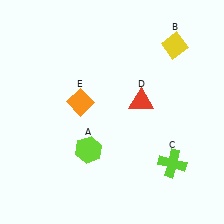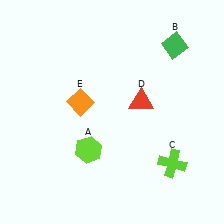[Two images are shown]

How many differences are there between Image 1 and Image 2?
There is 1 difference between the two images.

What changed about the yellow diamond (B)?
In Image 1, B is yellow. In Image 2, it changed to green.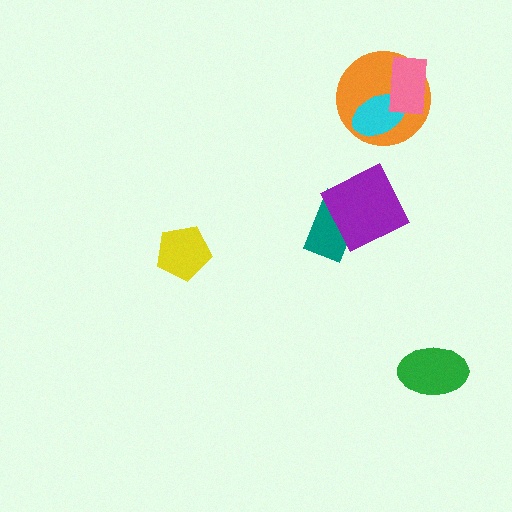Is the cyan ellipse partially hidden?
Yes, it is partially covered by another shape.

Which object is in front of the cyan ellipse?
The pink rectangle is in front of the cyan ellipse.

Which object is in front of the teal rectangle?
The purple square is in front of the teal rectangle.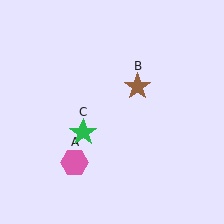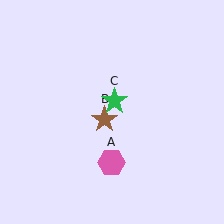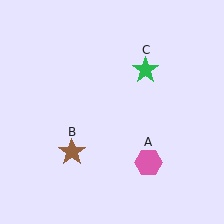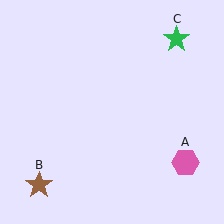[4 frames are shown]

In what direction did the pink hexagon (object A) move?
The pink hexagon (object A) moved right.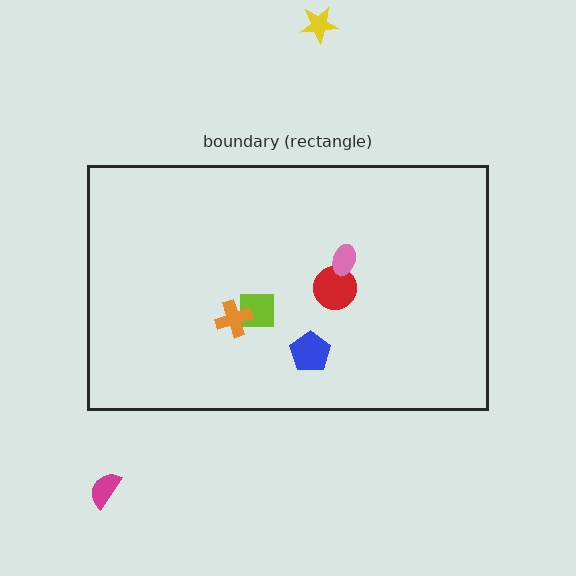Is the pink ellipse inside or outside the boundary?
Inside.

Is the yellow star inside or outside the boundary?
Outside.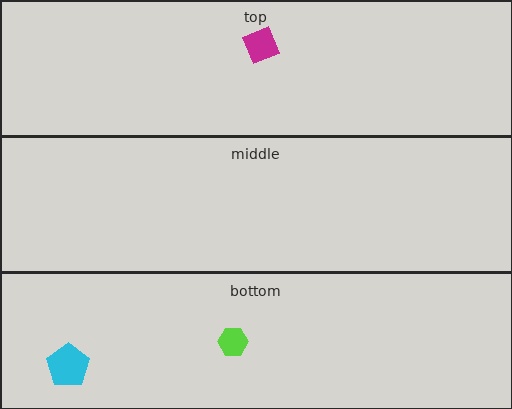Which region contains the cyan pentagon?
The bottom region.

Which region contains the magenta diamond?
The top region.